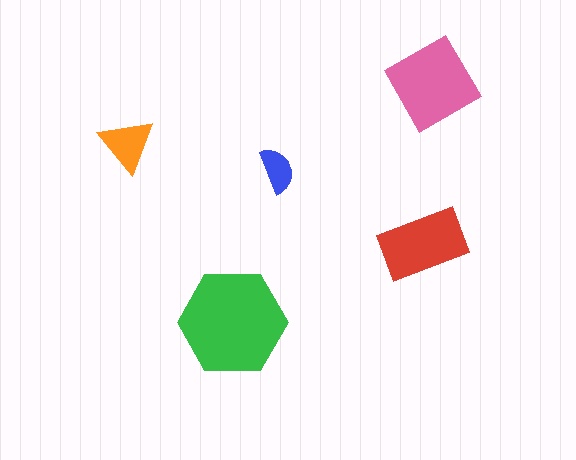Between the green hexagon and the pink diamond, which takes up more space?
The green hexagon.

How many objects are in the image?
There are 5 objects in the image.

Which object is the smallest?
The blue semicircle.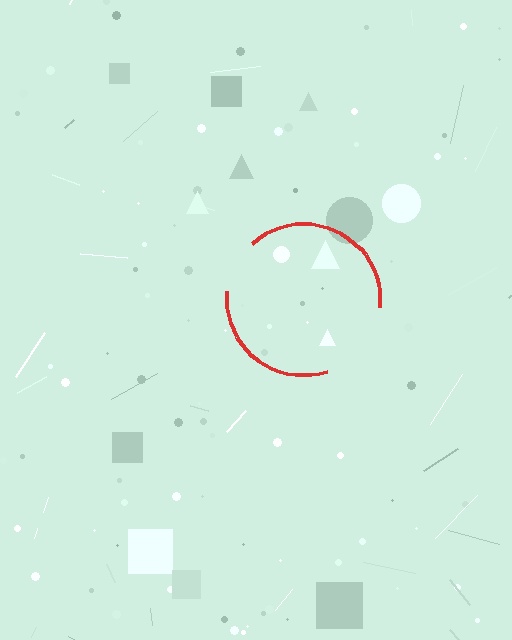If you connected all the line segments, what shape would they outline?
They would outline a circle.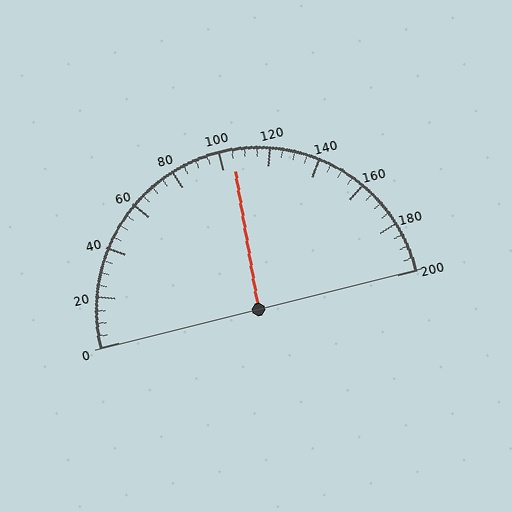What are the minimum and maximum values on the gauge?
The gauge ranges from 0 to 200.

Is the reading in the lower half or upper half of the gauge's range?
The reading is in the upper half of the range (0 to 200).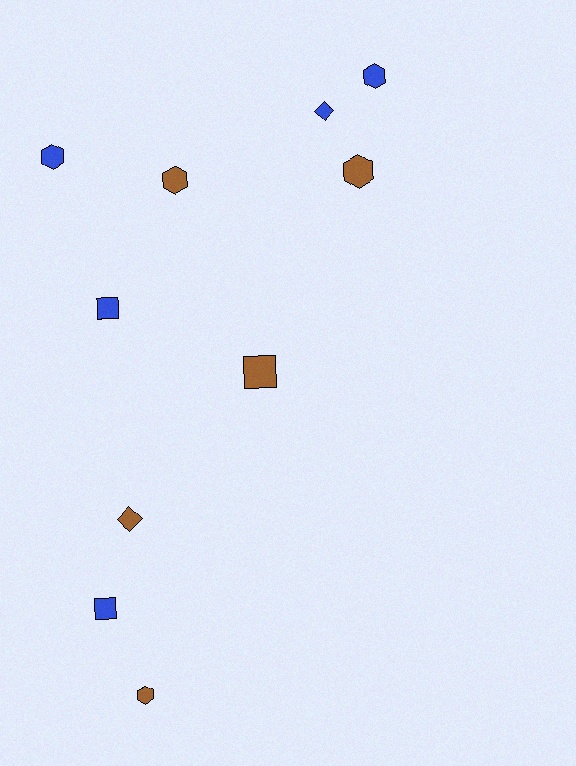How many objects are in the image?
There are 10 objects.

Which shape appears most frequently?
Hexagon, with 5 objects.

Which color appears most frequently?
Blue, with 5 objects.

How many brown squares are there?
There is 1 brown square.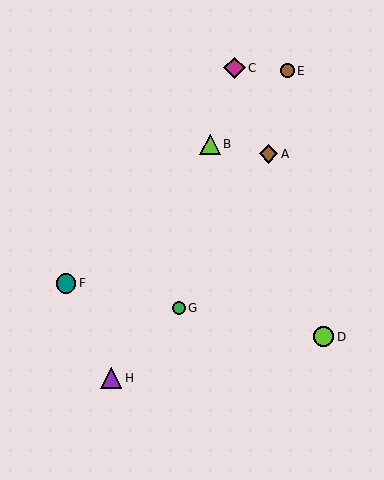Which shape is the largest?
The magenta diamond (labeled C) is the largest.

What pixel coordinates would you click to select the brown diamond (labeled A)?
Click at (269, 154) to select the brown diamond A.